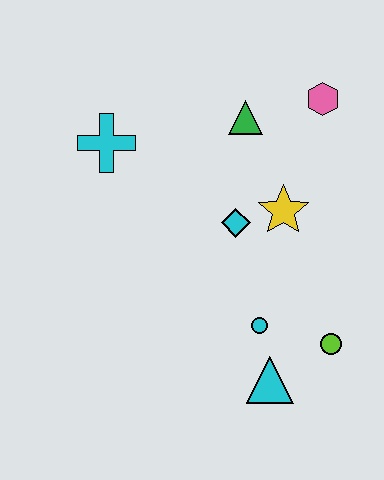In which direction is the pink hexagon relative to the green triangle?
The pink hexagon is to the right of the green triangle.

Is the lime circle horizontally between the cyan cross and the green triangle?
No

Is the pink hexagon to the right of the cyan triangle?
Yes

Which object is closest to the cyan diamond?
The yellow star is closest to the cyan diamond.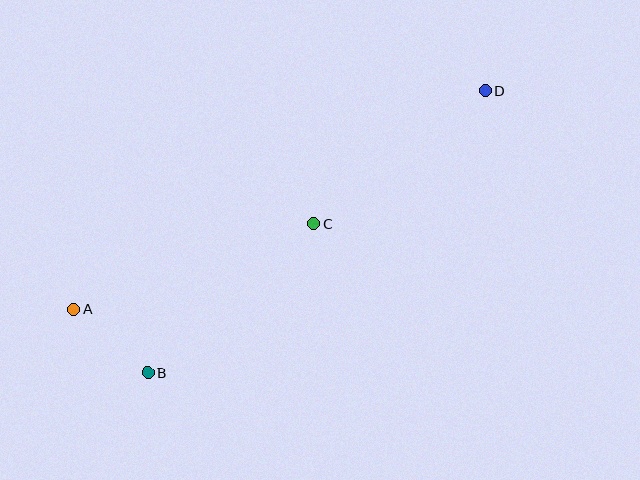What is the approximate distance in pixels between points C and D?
The distance between C and D is approximately 218 pixels.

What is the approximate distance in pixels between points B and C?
The distance between B and C is approximately 223 pixels.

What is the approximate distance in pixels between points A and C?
The distance between A and C is approximately 255 pixels.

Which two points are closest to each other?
Points A and B are closest to each other.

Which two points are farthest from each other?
Points A and D are farthest from each other.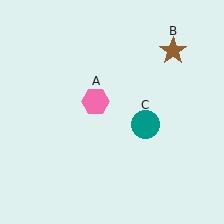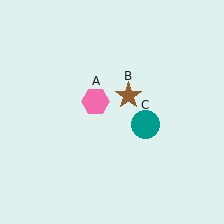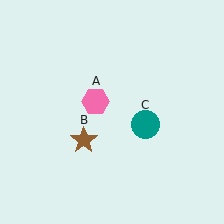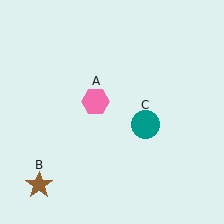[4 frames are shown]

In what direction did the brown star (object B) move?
The brown star (object B) moved down and to the left.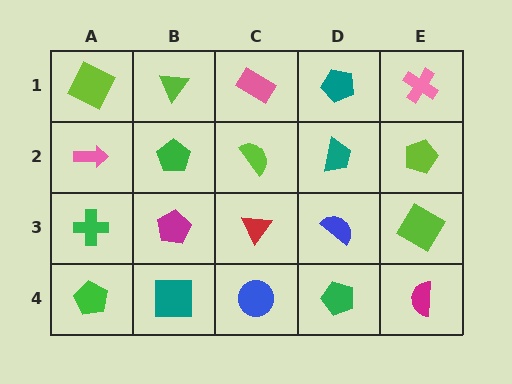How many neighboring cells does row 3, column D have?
4.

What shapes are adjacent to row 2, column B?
A lime triangle (row 1, column B), a magenta pentagon (row 3, column B), a pink arrow (row 2, column A), a lime semicircle (row 2, column C).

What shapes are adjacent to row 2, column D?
A teal pentagon (row 1, column D), a blue semicircle (row 3, column D), a lime semicircle (row 2, column C), a lime pentagon (row 2, column E).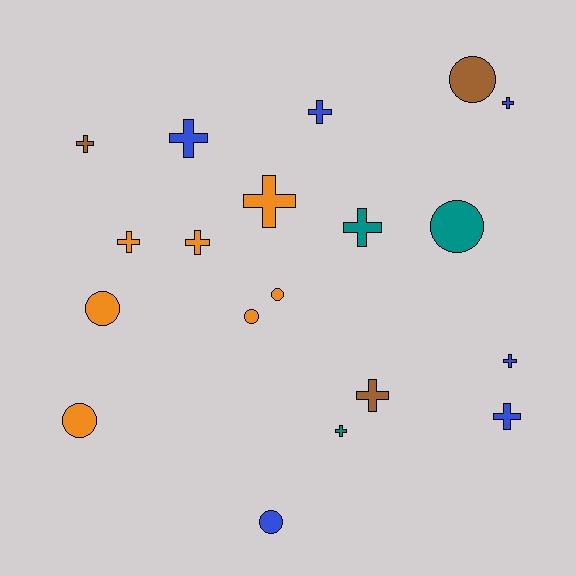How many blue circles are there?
There is 1 blue circle.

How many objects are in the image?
There are 19 objects.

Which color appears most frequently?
Orange, with 7 objects.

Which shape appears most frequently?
Cross, with 12 objects.